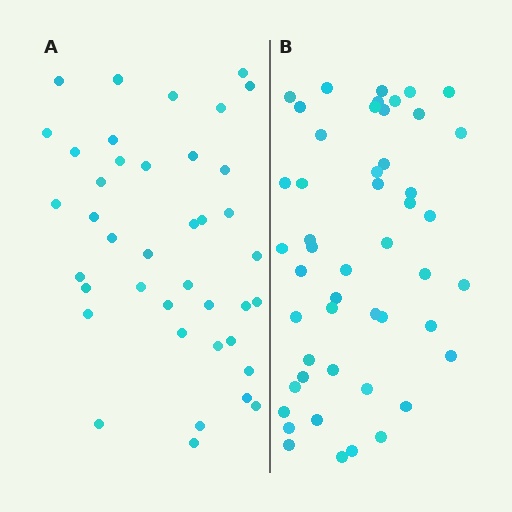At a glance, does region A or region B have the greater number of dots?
Region B (the right region) has more dots.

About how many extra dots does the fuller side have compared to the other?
Region B has roughly 8 or so more dots than region A.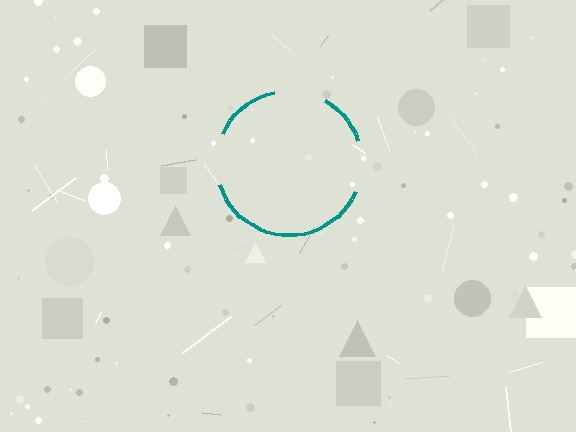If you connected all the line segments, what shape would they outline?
They would outline a circle.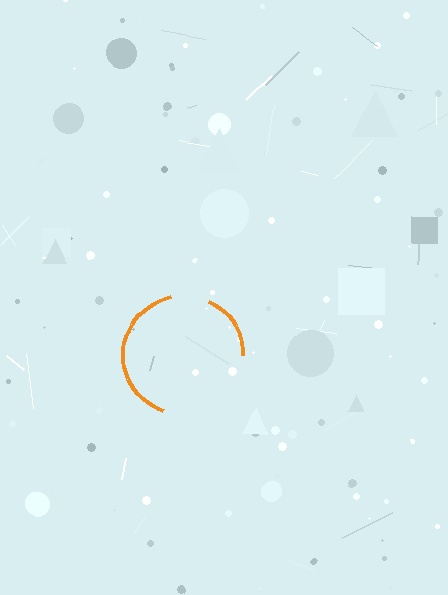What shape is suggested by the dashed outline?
The dashed outline suggests a circle.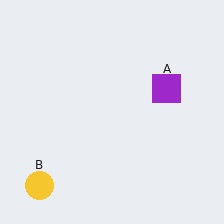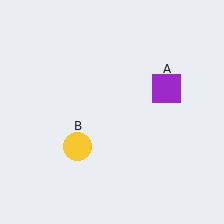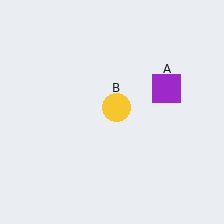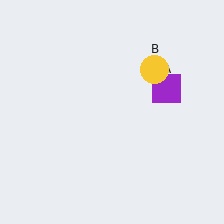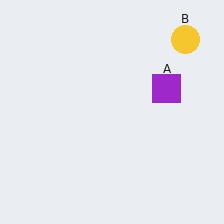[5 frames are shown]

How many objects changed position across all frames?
1 object changed position: yellow circle (object B).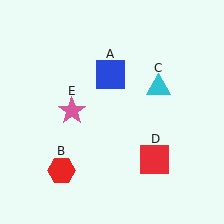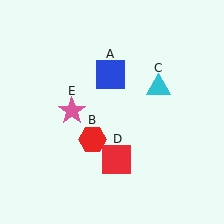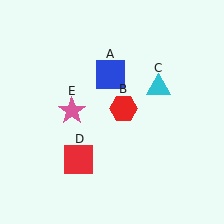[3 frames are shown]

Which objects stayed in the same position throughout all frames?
Blue square (object A) and cyan triangle (object C) and pink star (object E) remained stationary.